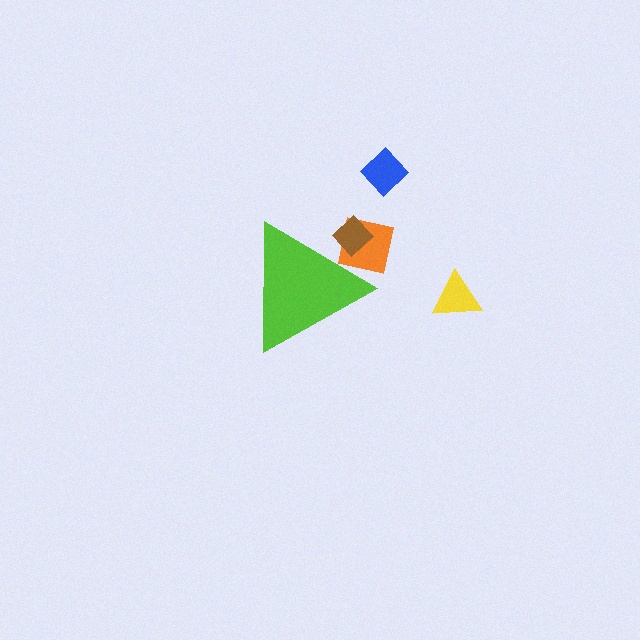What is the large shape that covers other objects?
A lime triangle.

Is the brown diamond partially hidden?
Yes, the brown diamond is partially hidden behind the lime triangle.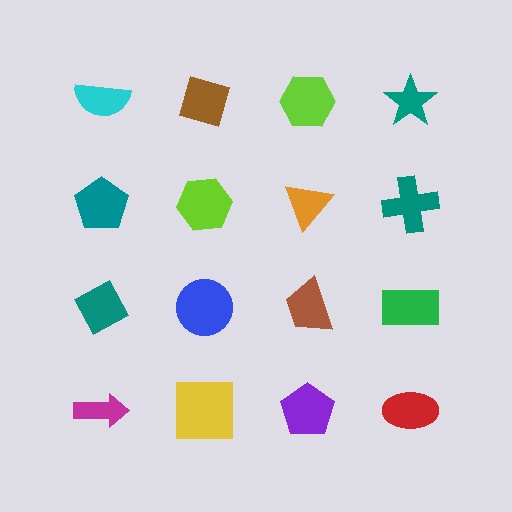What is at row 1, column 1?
A cyan semicircle.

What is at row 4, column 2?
A yellow square.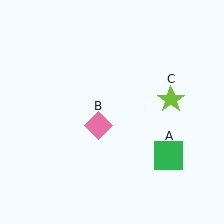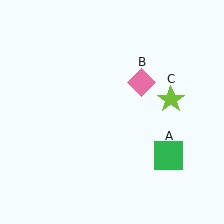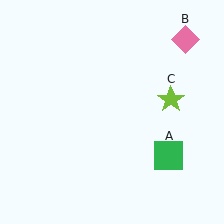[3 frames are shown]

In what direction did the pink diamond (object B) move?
The pink diamond (object B) moved up and to the right.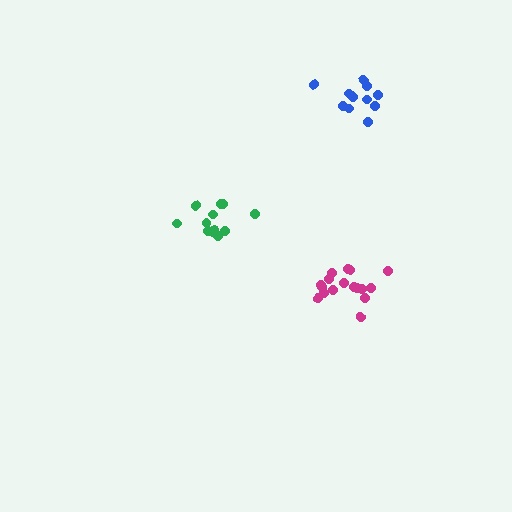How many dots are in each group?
Group 1: 17 dots, Group 2: 12 dots, Group 3: 12 dots (41 total).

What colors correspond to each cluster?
The clusters are colored: magenta, green, blue.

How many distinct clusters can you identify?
There are 3 distinct clusters.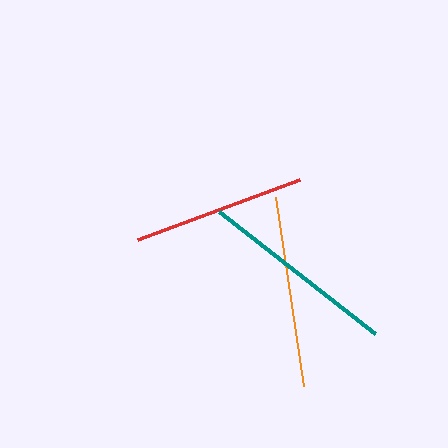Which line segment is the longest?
The teal line is the longest at approximately 197 pixels.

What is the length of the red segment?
The red segment is approximately 173 pixels long.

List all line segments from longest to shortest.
From longest to shortest: teal, orange, red.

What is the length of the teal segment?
The teal segment is approximately 197 pixels long.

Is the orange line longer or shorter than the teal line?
The teal line is longer than the orange line.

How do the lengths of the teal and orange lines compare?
The teal and orange lines are approximately the same length.